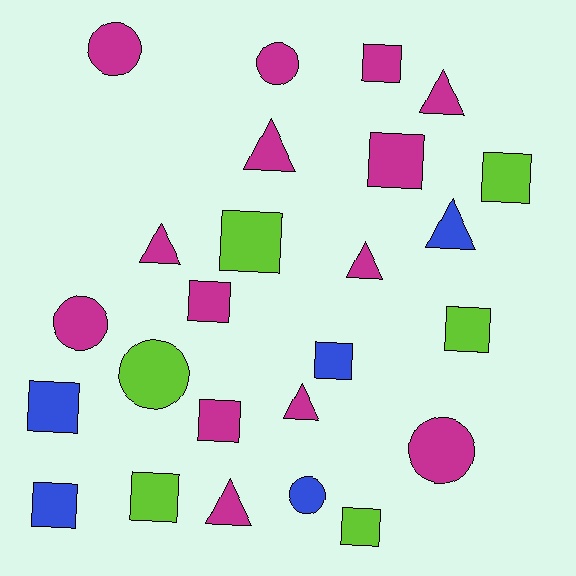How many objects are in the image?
There are 25 objects.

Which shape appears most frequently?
Square, with 12 objects.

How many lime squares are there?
There are 5 lime squares.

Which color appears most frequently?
Magenta, with 14 objects.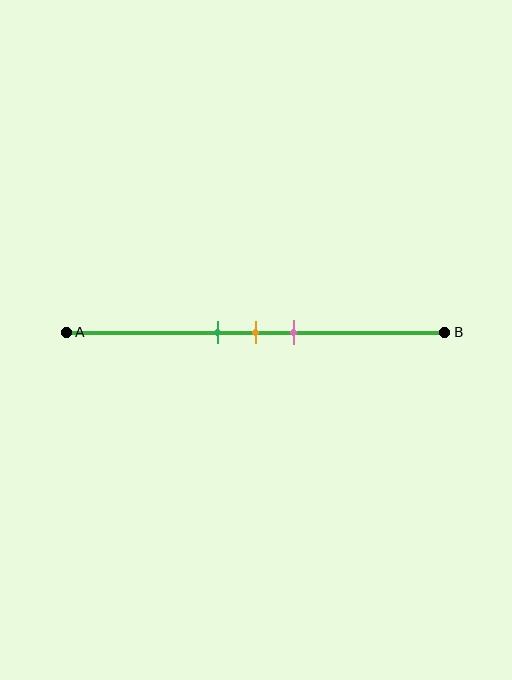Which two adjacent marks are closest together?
The green and orange marks are the closest adjacent pair.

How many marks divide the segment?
There are 3 marks dividing the segment.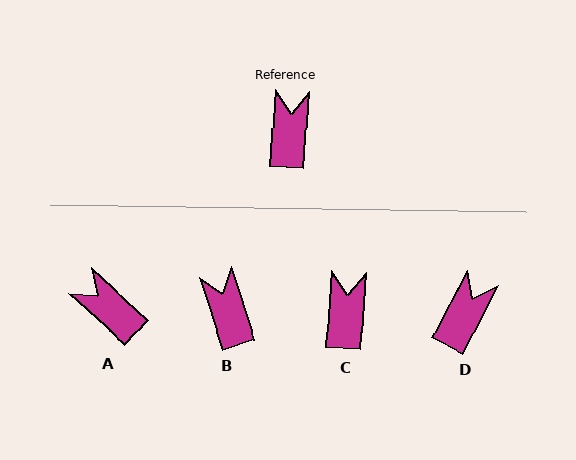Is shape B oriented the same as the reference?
No, it is off by about 22 degrees.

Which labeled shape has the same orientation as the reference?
C.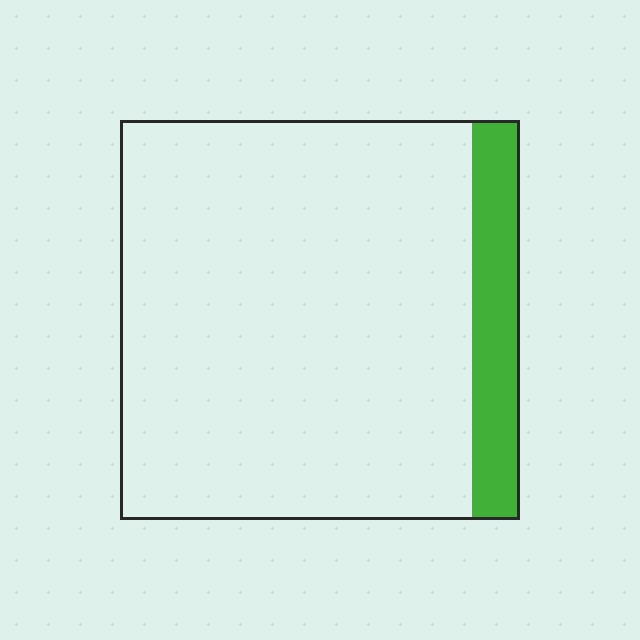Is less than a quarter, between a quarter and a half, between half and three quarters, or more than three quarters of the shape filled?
Less than a quarter.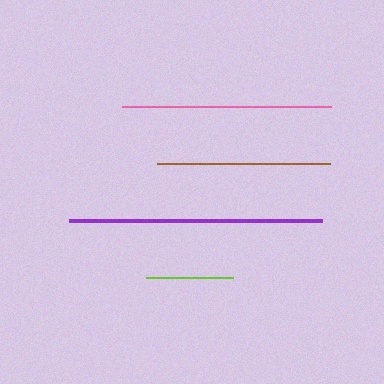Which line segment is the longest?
The purple line is the longest at approximately 253 pixels.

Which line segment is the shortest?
The lime line is the shortest at approximately 87 pixels.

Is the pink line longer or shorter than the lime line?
The pink line is longer than the lime line.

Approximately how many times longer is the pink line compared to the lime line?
The pink line is approximately 2.4 times the length of the lime line.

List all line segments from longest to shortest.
From longest to shortest: purple, pink, brown, lime.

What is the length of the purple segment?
The purple segment is approximately 253 pixels long.